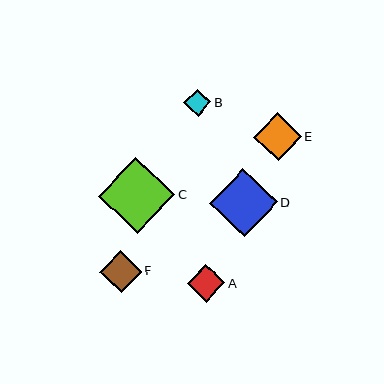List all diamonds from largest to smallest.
From largest to smallest: C, D, E, F, A, B.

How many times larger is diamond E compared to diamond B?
Diamond E is approximately 1.8 times the size of diamond B.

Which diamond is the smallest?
Diamond B is the smallest with a size of approximately 27 pixels.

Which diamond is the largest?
Diamond C is the largest with a size of approximately 76 pixels.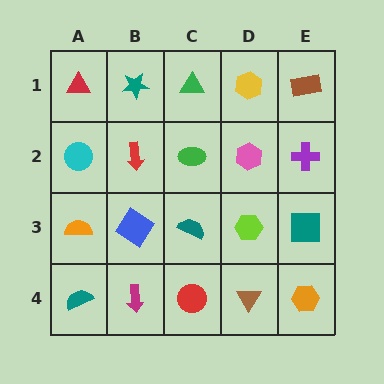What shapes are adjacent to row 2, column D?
A yellow hexagon (row 1, column D), a lime hexagon (row 3, column D), a green ellipse (row 2, column C), a purple cross (row 2, column E).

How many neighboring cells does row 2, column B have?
4.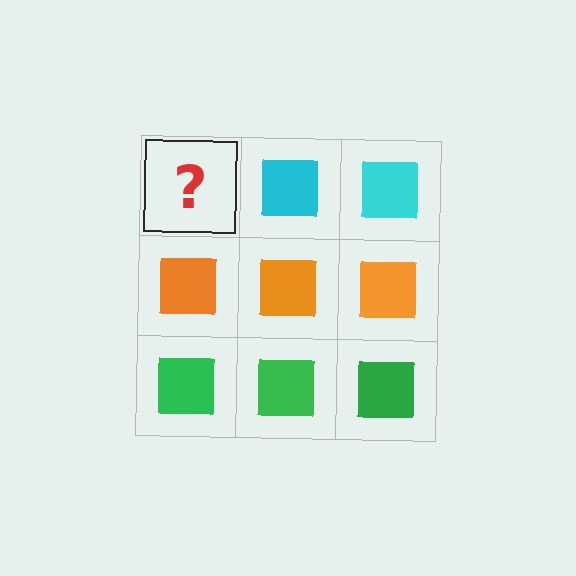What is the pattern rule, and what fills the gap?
The rule is that each row has a consistent color. The gap should be filled with a cyan square.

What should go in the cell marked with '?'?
The missing cell should contain a cyan square.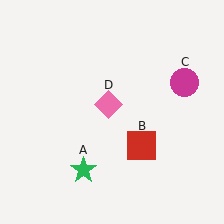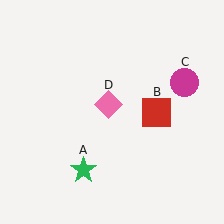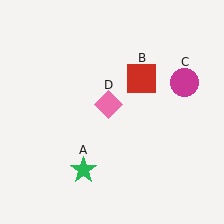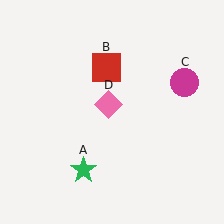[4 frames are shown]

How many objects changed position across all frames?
1 object changed position: red square (object B).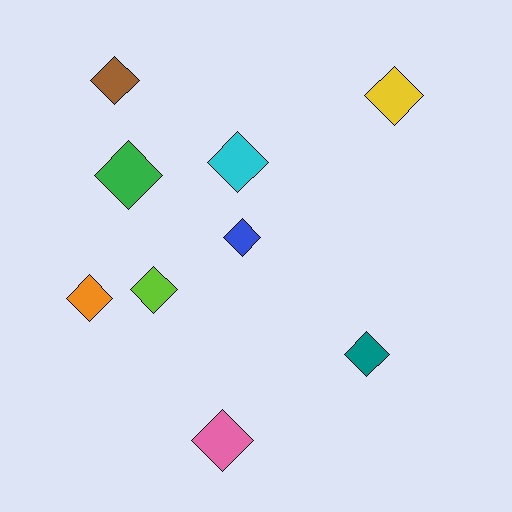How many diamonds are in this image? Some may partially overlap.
There are 9 diamonds.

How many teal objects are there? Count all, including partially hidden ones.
There is 1 teal object.